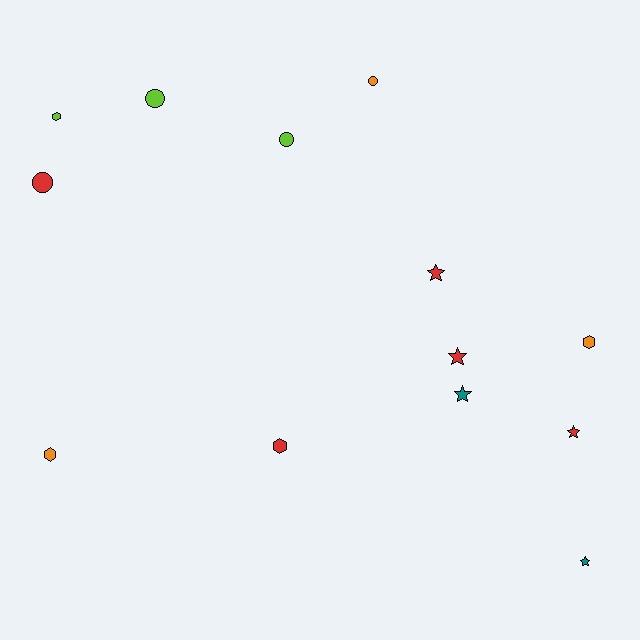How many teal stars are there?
There are 2 teal stars.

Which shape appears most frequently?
Star, with 5 objects.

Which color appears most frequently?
Red, with 5 objects.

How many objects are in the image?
There are 13 objects.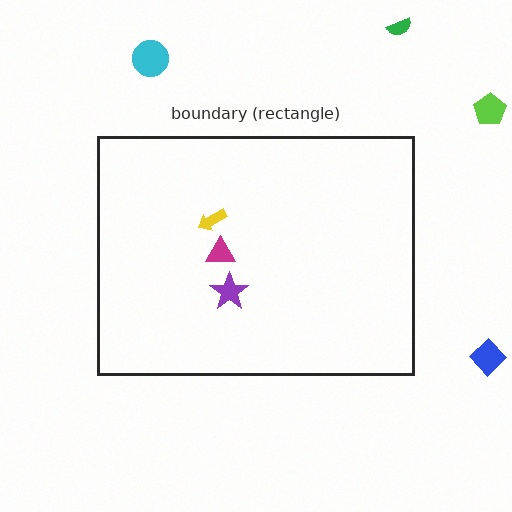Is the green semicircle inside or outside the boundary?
Outside.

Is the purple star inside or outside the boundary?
Inside.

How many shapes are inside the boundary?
3 inside, 4 outside.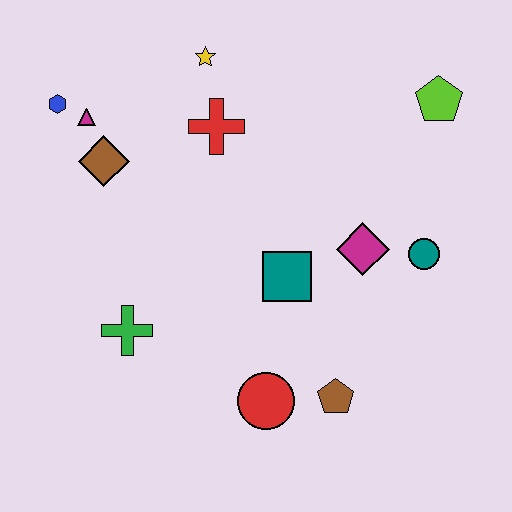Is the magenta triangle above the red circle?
Yes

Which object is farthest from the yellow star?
The brown pentagon is farthest from the yellow star.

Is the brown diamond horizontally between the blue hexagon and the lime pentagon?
Yes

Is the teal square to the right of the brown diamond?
Yes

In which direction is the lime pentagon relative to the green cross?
The lime pentagon is to the right of the green cross.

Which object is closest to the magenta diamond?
The teal circle is closest to the magenta diamond.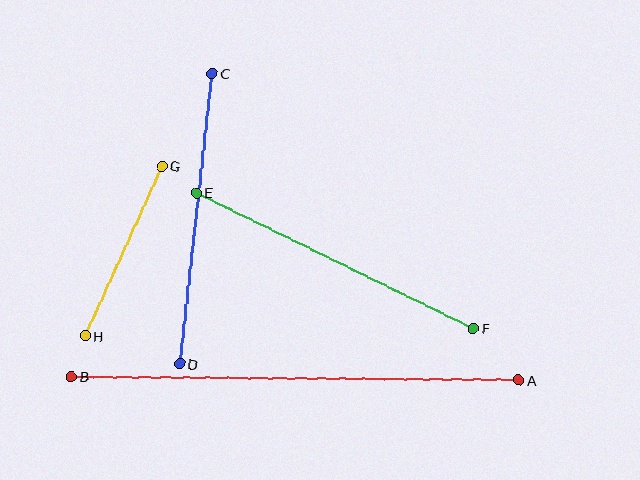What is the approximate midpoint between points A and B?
The midpoint is at approximately (295, 379) pixels.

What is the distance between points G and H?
The distance is approximately 186 pixels.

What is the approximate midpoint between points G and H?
The midpoint is at approximately (123, 251) pixels.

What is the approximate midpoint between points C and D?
The midpoint is at approximately (196, 218) pixels.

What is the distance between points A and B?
The distance is approximately 448 pixels.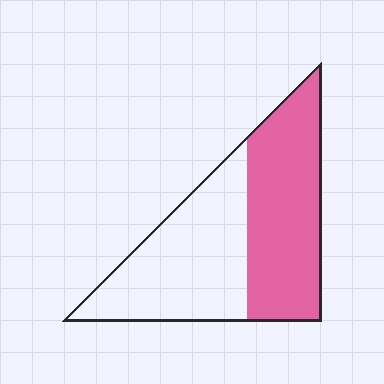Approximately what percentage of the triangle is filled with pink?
Approximately 50%.